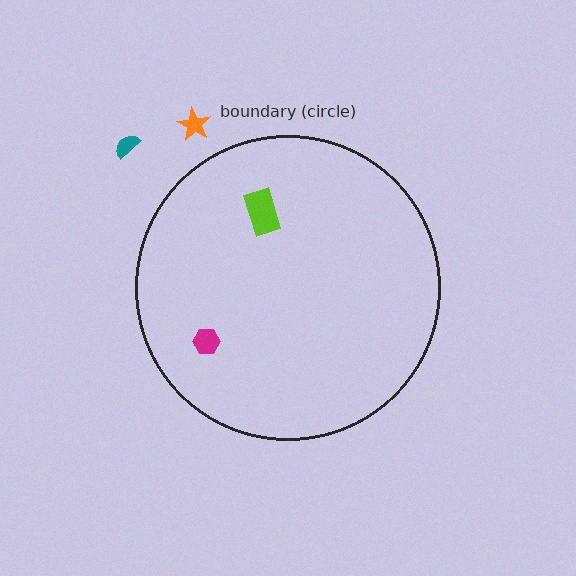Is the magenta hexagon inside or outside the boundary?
Inside.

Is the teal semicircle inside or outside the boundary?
Outside.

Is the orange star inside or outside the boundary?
Outside.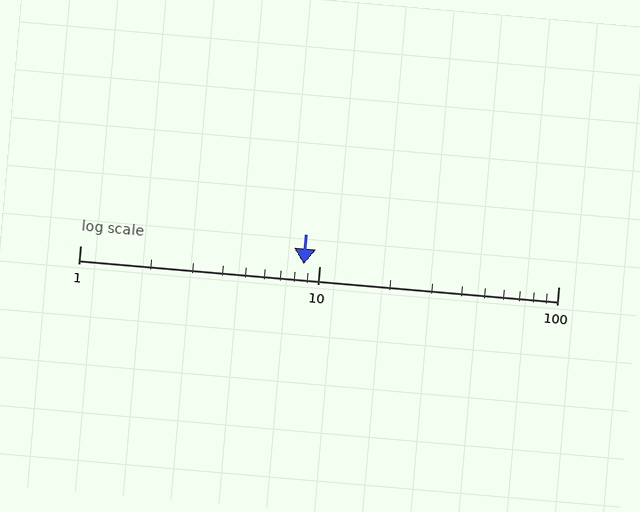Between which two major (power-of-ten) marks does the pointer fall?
The pointer is between 1 and 10.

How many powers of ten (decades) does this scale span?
The scale spans 2 decades, from 1 to 100.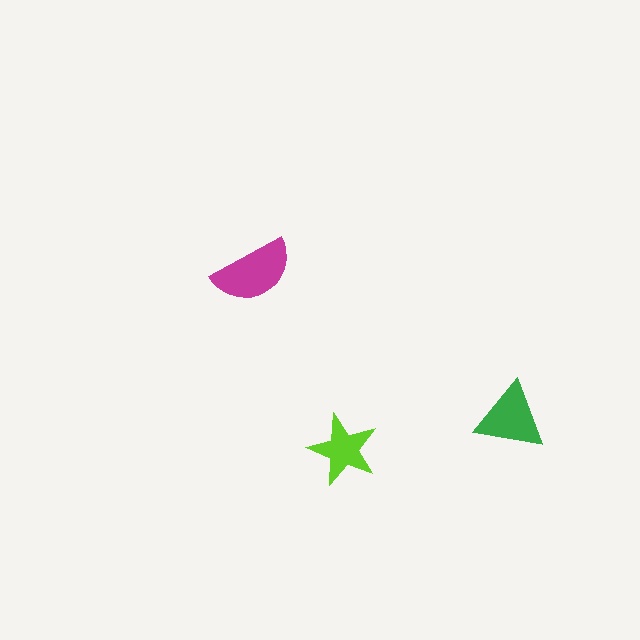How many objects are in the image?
There are 3 objects in the image.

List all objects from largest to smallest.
The magenta semicircle, the green triangle, the lime star.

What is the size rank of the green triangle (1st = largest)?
2nd.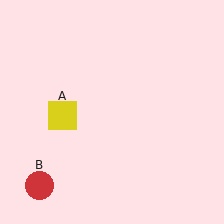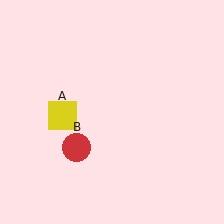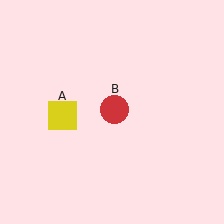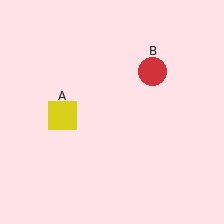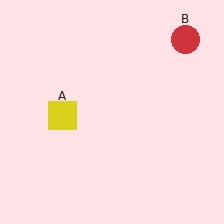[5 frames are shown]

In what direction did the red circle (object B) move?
The red circle (object B) moved up and to the right.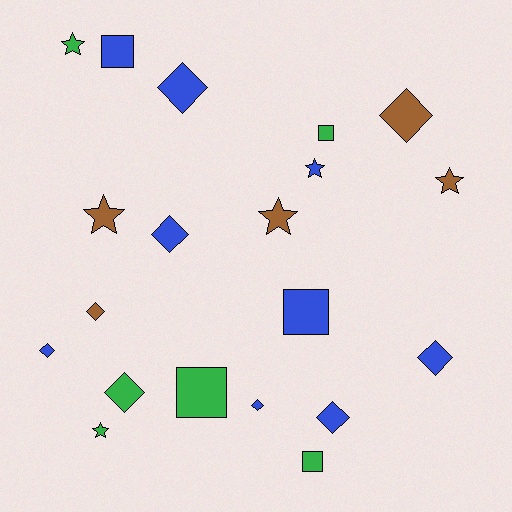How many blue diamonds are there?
There are 6 blue diamonds.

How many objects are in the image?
There are 20 objects.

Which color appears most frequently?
Blue, with 9 objects.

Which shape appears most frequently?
Diamond, with 9 objects.